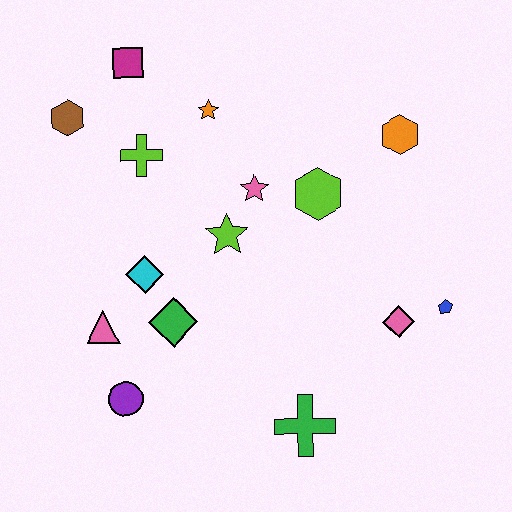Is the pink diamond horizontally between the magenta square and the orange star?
No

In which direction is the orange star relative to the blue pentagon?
The orange star is to the left of the blue pentagon.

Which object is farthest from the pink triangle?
The orange hexagon is farthest from the pink triangle.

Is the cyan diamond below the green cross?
No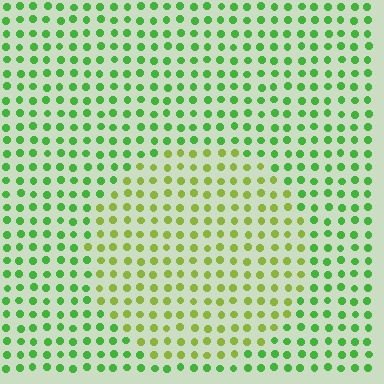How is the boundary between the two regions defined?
The boundary is defined purely by a slight shift in hue (about 36 degrees). Spacing, size, and orientation are identical on both sides.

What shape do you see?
I see a circle.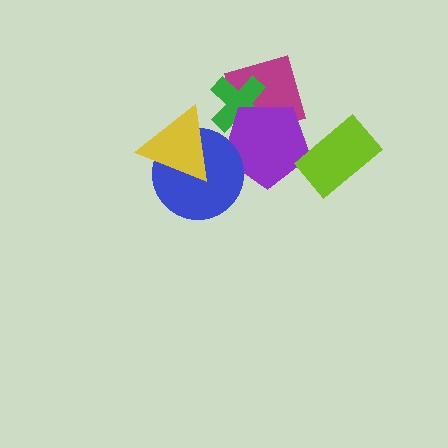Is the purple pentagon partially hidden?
Yes, it is partially covered by another shape.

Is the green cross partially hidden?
Yes, it is partially covered by another shape.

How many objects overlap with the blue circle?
2 objects overlap with the blue circle.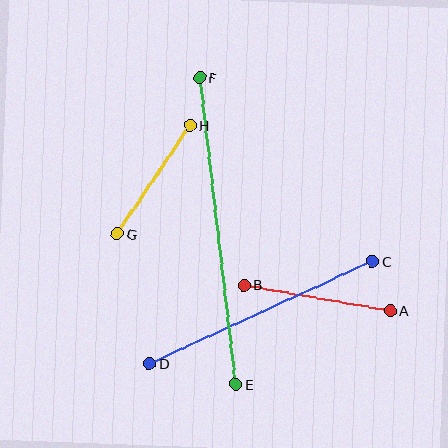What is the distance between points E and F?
The distance is approximately 309 pixels.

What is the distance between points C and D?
The distance is approximately 245 pixels.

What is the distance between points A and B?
The distance is approximately 148 pixels.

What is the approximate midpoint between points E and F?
The midpoint is at approximately (218, 231) pixels.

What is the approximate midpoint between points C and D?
The midpoint is at approximately (261, 312) pixels.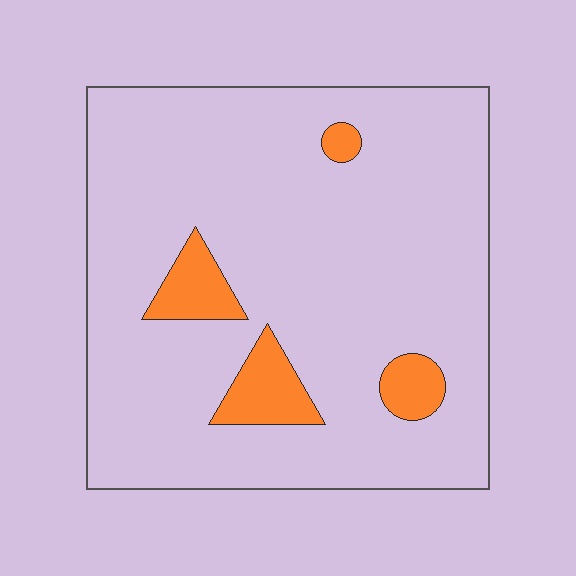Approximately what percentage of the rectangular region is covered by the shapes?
Approximately 10%.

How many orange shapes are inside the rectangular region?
4.